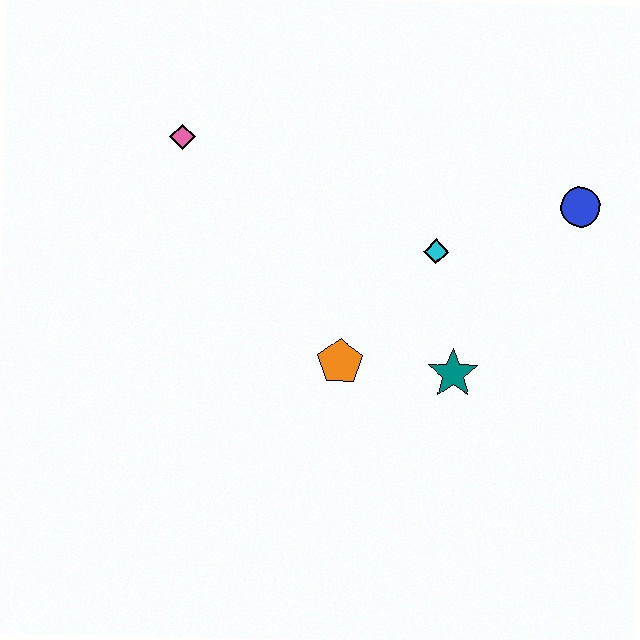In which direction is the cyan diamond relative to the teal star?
The cyan diamond is above the teal star.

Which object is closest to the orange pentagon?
The teal star is closest to the orange pentagon.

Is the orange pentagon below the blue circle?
Yes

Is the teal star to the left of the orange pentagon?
No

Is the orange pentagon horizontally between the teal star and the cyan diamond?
No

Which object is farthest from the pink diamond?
The blue circle is farthest from the pink diamond.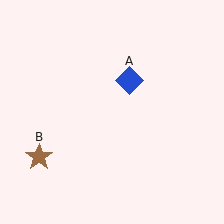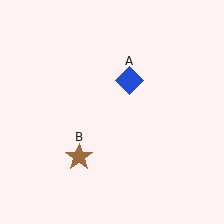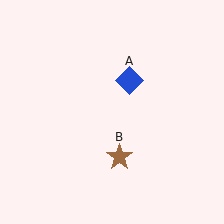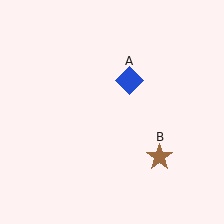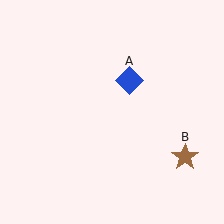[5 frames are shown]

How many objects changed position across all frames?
1 object changed position: brown star (object B).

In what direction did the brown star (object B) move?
The brown star (object B) moved right.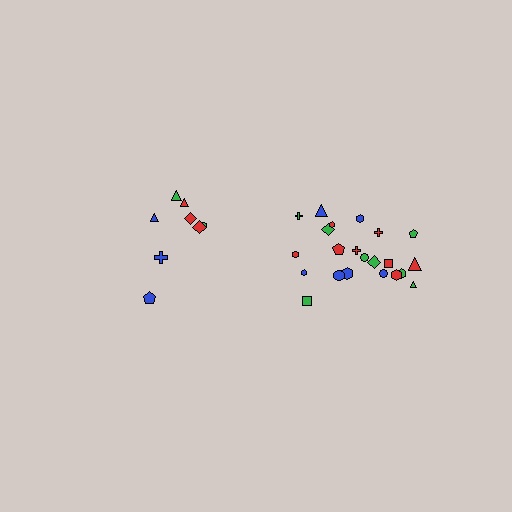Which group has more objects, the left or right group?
The right group.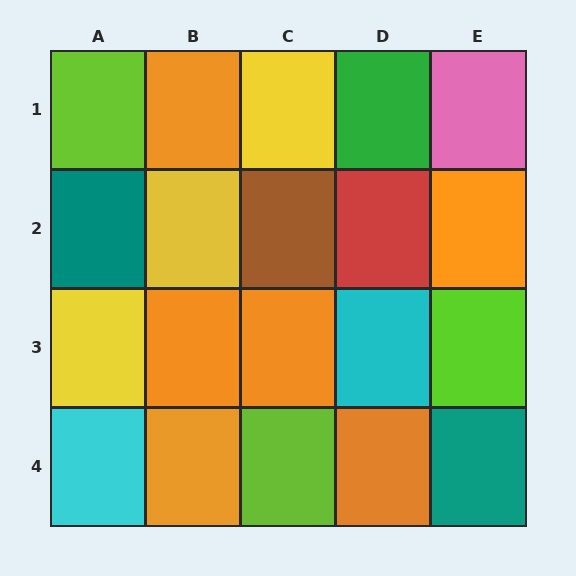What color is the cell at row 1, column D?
Green.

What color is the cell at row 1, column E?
Pink.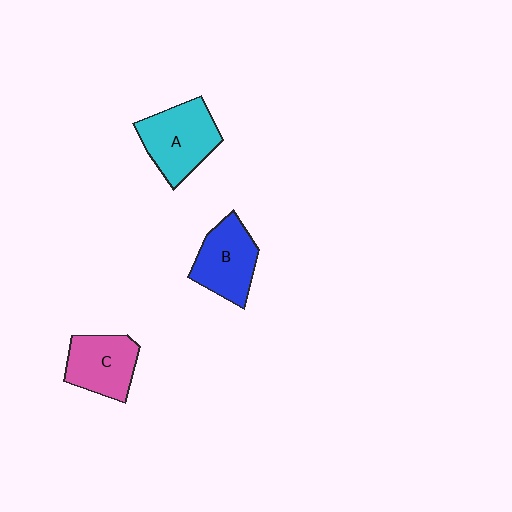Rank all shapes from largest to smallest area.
From largest to smallest: A (cyan), B (blue), C (pink).